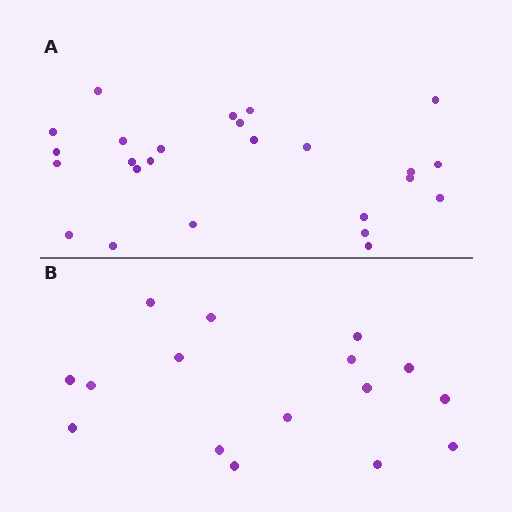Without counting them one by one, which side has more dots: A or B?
Region A (the top region) has more dots.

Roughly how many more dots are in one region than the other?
Region A has roughly 8 or so more dots than region B.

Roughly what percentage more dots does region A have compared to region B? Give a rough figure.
About 55% more.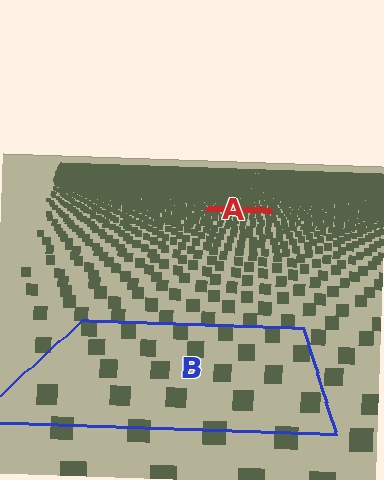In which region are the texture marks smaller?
The texture marks are smaller in region A, because it is farther away.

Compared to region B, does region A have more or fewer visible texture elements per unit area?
Region A has more texture elements per unit area — they are packed more densely because it is farther away.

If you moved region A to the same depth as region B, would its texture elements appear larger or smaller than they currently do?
They would appear larger. At a closer depth, the same texture elements are projected at a bigger on-screen size.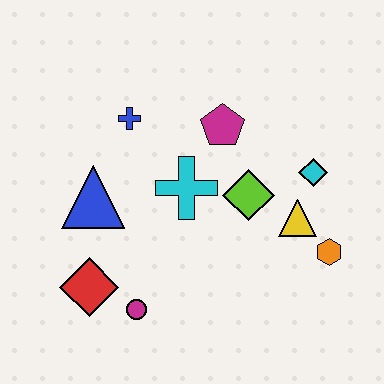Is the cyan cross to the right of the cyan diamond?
No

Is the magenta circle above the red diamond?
No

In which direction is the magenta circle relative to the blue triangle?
The magenta circle is below the blue triangle.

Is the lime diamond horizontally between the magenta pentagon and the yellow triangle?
Yes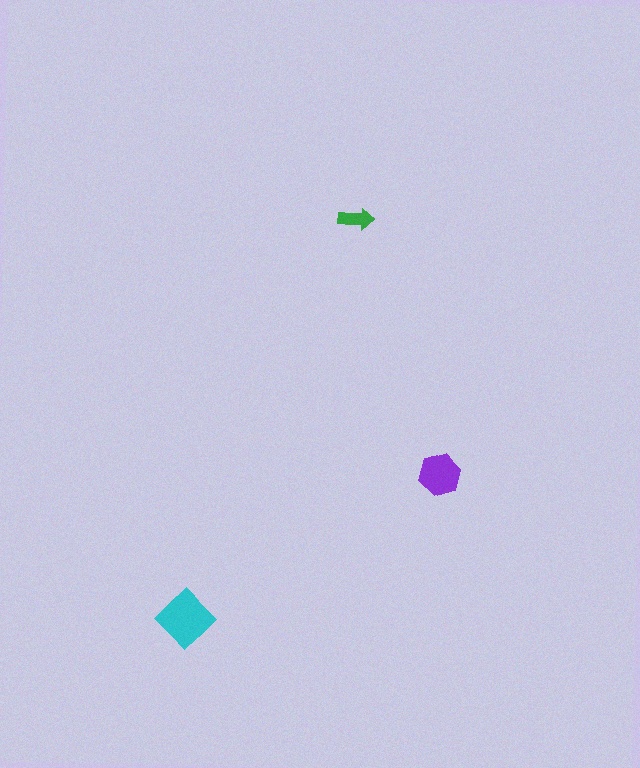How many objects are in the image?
There are 3 objects in the image.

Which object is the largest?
The cyan diamond.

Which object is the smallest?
The green arrow.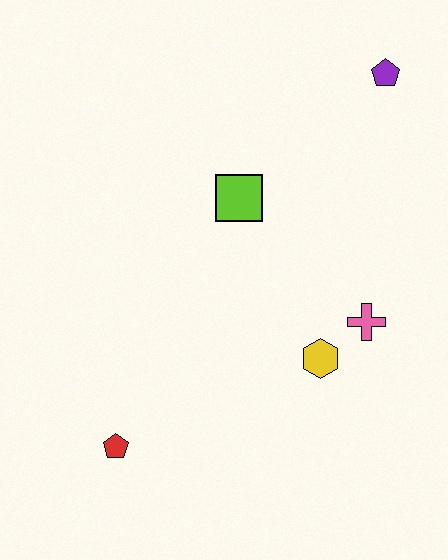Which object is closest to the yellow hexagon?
The pink cross is closest to the yellow hexagon.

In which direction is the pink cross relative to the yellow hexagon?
The pink cross is to the right of the yellow hexagon.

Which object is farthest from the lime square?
The red pentagon is farthest from the lime square.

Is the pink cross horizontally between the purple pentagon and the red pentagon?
Yes